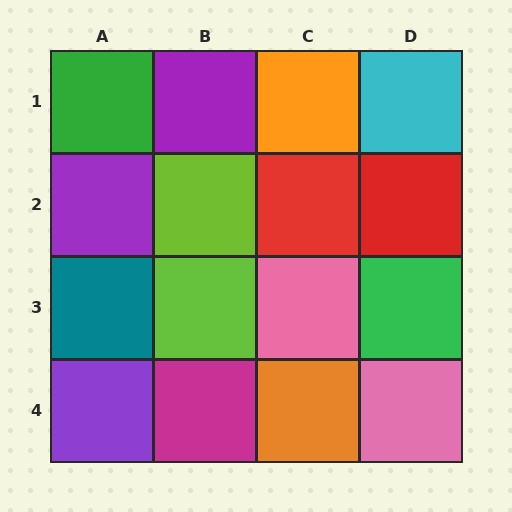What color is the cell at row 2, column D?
Red.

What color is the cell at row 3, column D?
Green.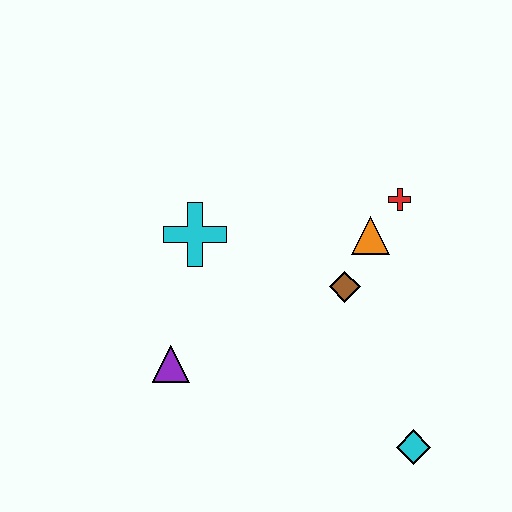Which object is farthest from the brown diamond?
The purple triangle is farthest from the brown diamond.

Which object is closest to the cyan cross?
The purple triangle is closest to the cyan cross.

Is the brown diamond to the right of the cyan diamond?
No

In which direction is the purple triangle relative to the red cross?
The purple triangle is to the left of the red cross.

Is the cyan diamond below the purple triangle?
Yes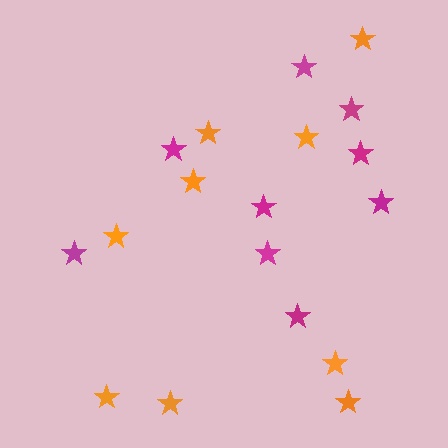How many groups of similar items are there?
There are 2 groups: one group of orange stars (9) and one group of magenta stars (9).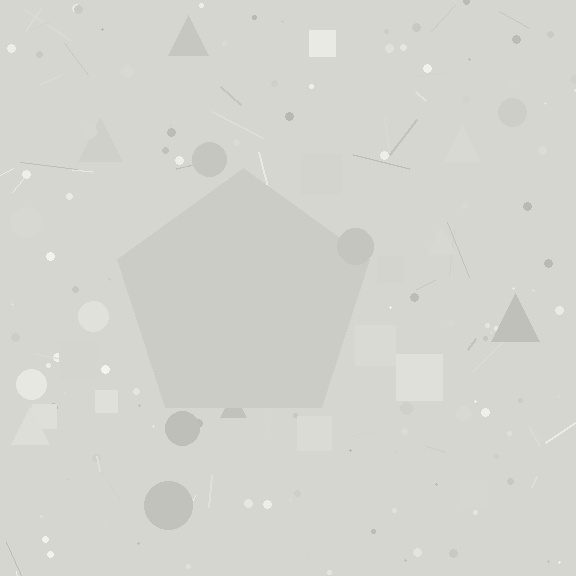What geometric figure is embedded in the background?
A pentagon is embedded in the background.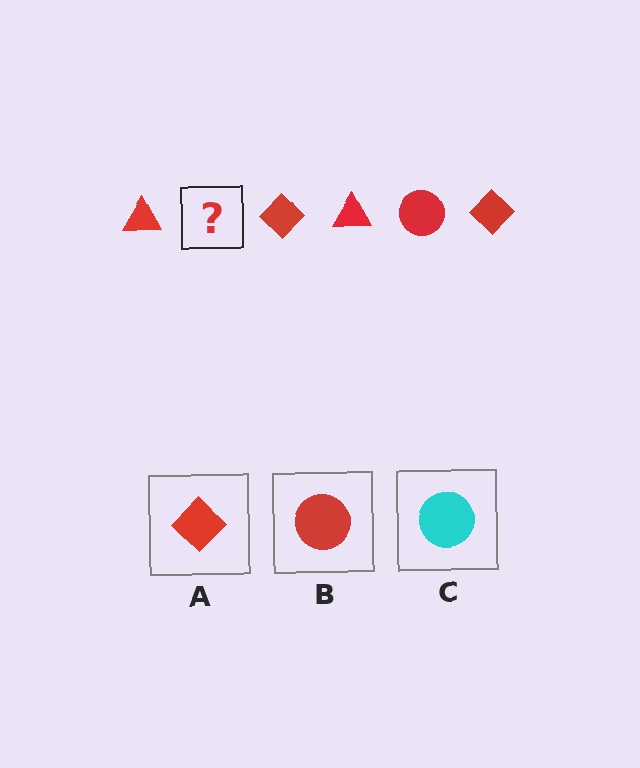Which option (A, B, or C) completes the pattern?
B.